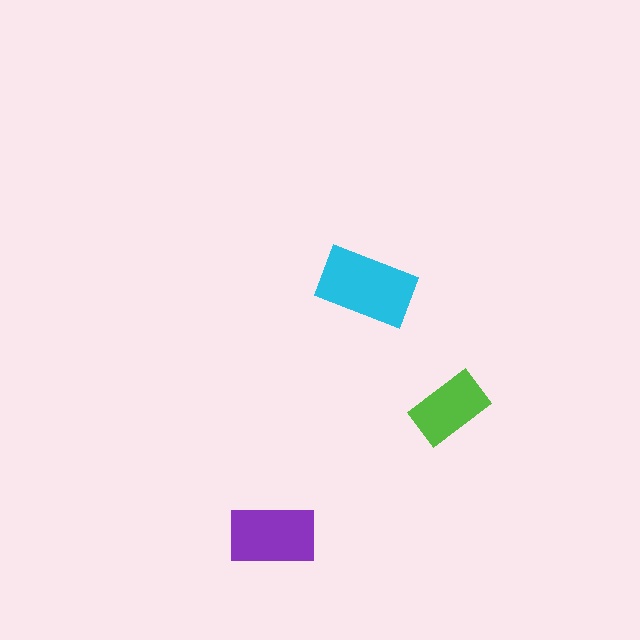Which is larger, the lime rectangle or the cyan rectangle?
The cyan one.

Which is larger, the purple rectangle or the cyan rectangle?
The cyan one.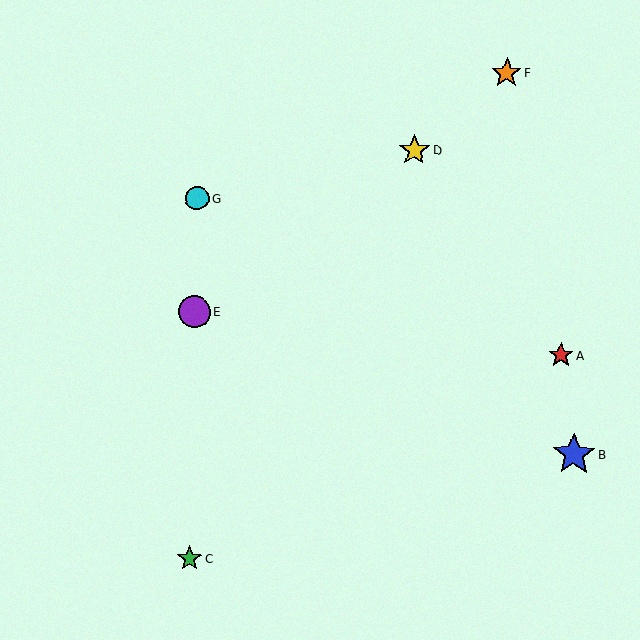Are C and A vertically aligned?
No, C is at x≈189 and A is at x≈561.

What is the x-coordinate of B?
Object B is at x≈574.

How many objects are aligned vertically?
3 objects (C, E, G) are aligned vertically.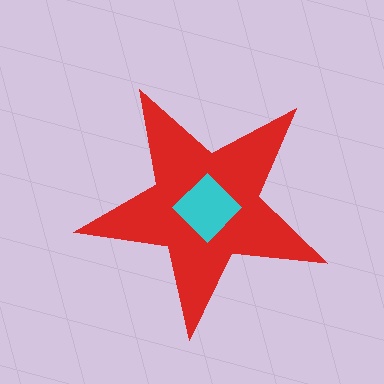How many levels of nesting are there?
2.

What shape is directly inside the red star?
The cyan diamond.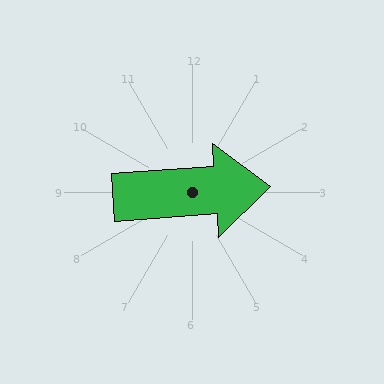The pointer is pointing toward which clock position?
Roughly 3 o'clock.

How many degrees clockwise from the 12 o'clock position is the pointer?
Approximately 86 degrees.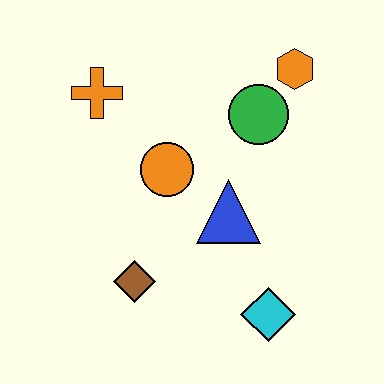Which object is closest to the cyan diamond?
The blue triangle is closest to the cyan diamond.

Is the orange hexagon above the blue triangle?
Yes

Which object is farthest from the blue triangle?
The orange cross is farthest from the blue triangle.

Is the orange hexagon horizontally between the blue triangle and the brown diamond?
No